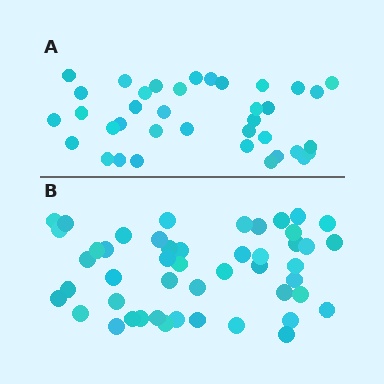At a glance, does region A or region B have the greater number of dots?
Region B (the bottom region) has more dots.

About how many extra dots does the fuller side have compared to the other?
Region B has roughly 12 or so more dots than region A.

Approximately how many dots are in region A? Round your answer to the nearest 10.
About 40 dots. (The exact count is 37, which rounds to 40.)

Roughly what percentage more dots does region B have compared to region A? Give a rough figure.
About 30% more.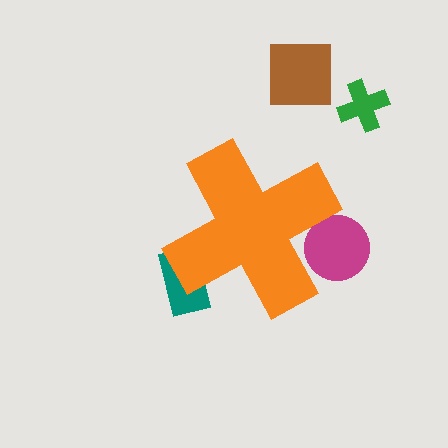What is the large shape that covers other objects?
An orange cross.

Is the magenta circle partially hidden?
Yes, the magenta circle is partially hidden behind the orange cross.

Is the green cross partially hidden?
No, the green cross is fully visible.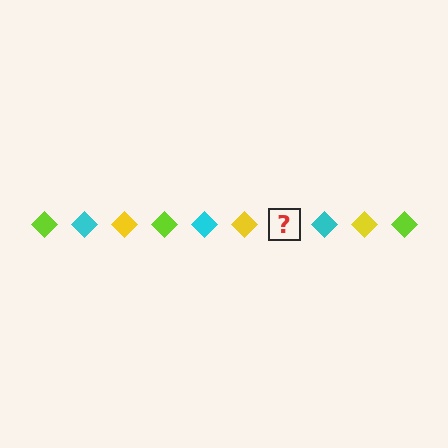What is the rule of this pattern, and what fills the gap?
The rule is that the pattern cycles through lime, cyan, yellow diamonds. The gap should be filled with a lime diamond.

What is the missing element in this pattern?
The missing element is a lime diamond.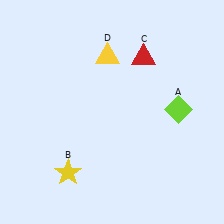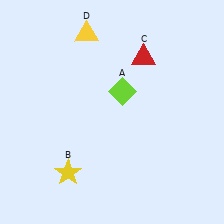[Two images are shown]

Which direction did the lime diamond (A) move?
The lime diamond (A) moved left.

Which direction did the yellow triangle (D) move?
The yellow triangle (D) moved up.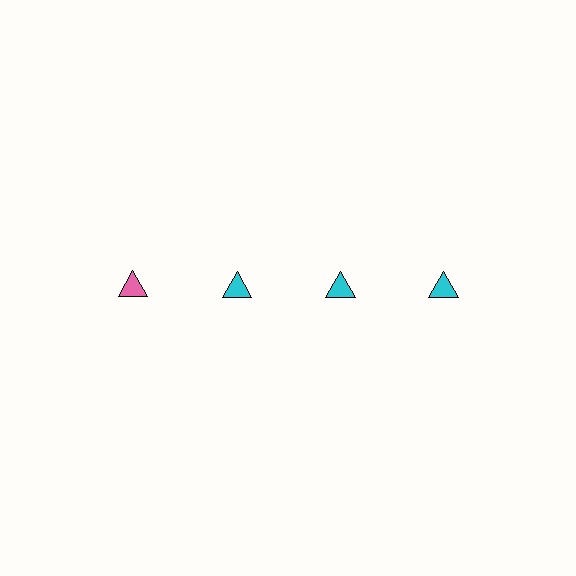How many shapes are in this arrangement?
There are 4 shapes arranged in a grid pattern.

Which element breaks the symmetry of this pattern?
The pink triangle in the top row, leftmost column breaks the symmetry. All other shapes are cyan triangles.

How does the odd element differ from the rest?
It has a different color: pink instead of cyan.